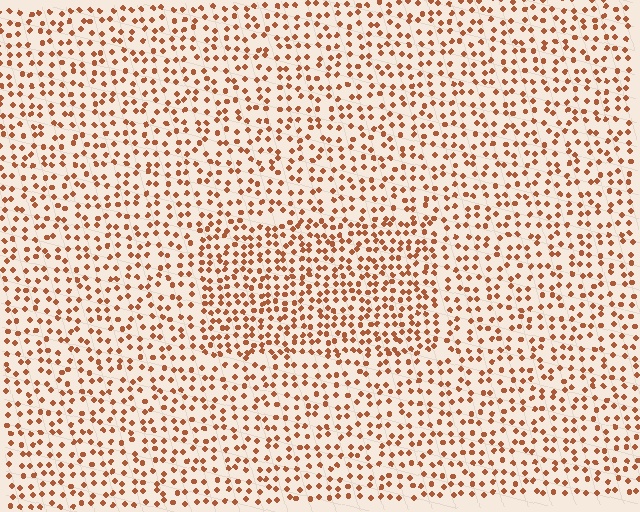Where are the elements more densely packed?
The elements are more densely packed inside the rectangle boundary.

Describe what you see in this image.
The image contains small brown elements arranged at two different densities. A rectangle-shaped region is visible where the elements are more densely packed than the surrounding area.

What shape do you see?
I see a rectangle.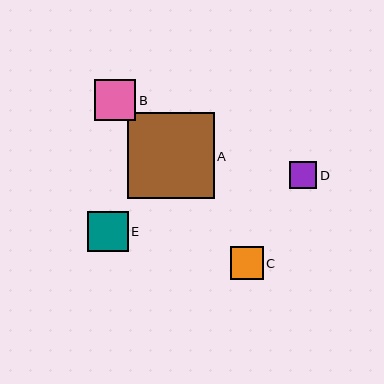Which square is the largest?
Square A is the largest with a size of approximately 86 pixels.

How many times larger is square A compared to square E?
Square A is approximately 2.1 times the size of square E.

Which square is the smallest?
Square D is the smallest with a size of approximately 27 pixels.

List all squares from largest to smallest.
From largest to smallest: A, B, E, C, D.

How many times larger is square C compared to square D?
Square C is approximately 1.2 times the size of square D.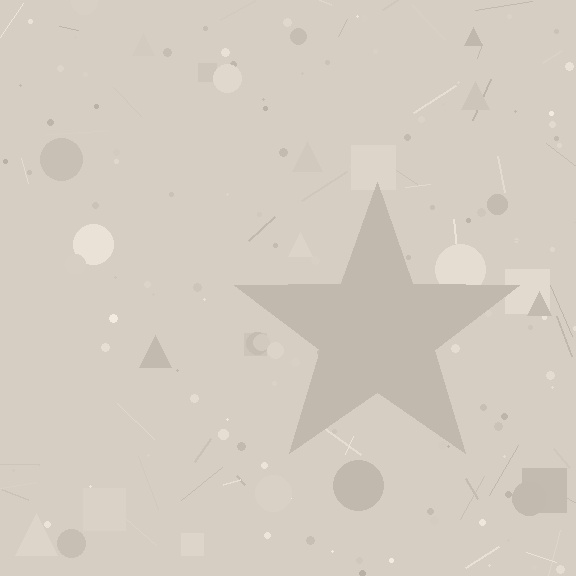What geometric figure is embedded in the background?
A star is embedded in the background.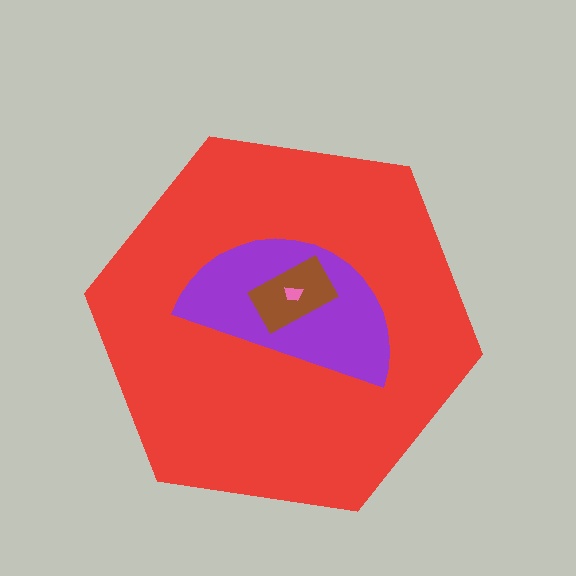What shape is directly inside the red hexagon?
The purple semicircle.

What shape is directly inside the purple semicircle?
The brown rectangle.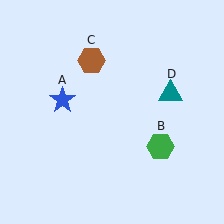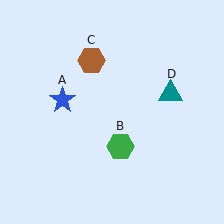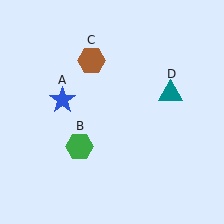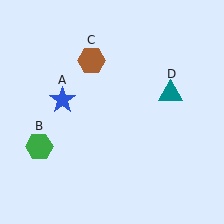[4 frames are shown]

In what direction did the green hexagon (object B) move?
The green hexagon (object B) moved left.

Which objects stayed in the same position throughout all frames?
Blue star (object A) and brown hexagon (object C) and teal triangle (object D) remained stationary.